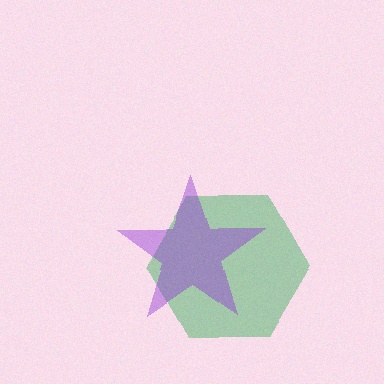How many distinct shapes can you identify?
There are 2 distinct shapes: a green hexagon, a purple star.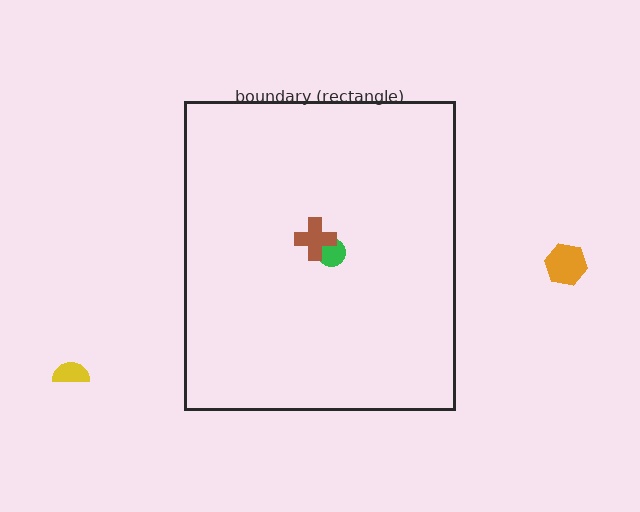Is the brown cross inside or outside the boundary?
Inside.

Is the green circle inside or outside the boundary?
Inside.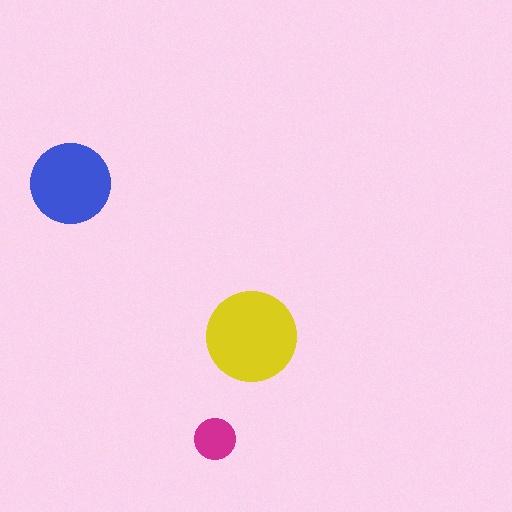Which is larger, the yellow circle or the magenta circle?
The yellow one.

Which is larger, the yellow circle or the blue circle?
The yellow one.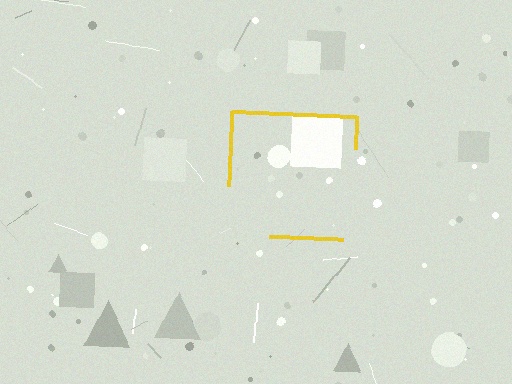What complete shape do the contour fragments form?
The contour fragments form a square.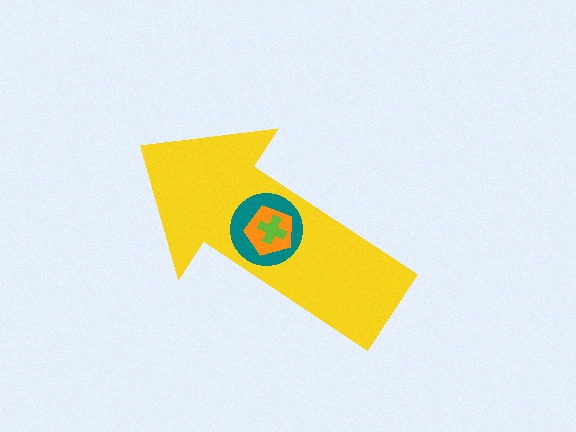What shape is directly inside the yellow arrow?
The teal circle.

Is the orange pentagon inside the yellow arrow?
Yes.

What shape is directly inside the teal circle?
The orange pentagon.